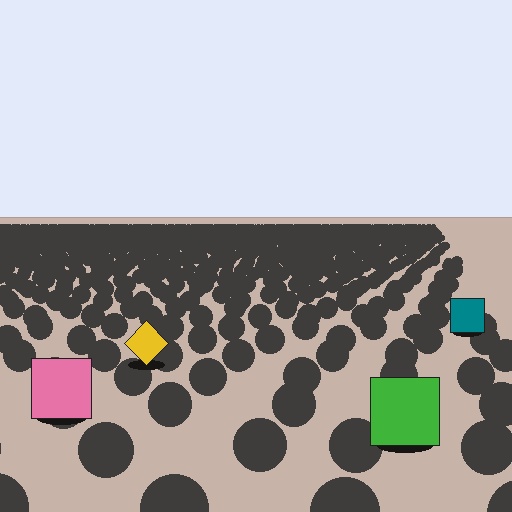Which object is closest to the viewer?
The green square is closest. The texture marks near it are larger and more spread out.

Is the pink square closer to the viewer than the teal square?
Yes. The pink square is closer — you can tell from the texture gradient: the ground texture is coarser near it.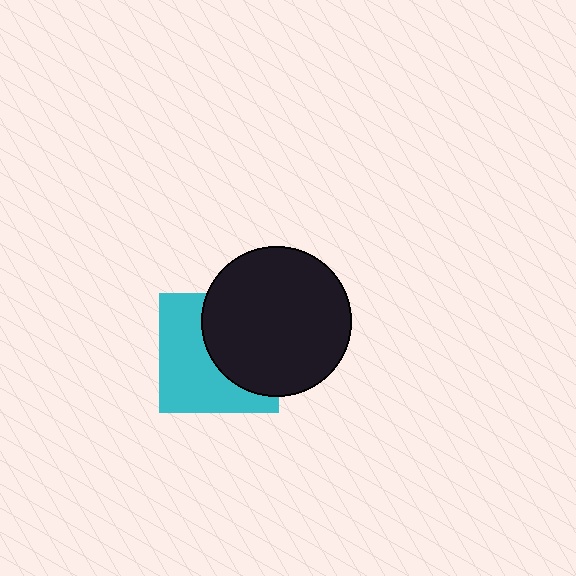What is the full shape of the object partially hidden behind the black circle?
The partially hidden object is a cyan square.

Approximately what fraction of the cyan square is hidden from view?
Roughly 47% of the cyan square is hidden behind the black circle.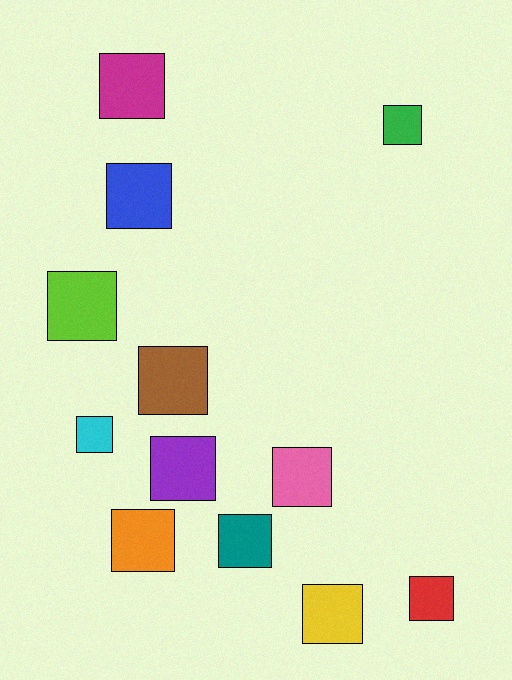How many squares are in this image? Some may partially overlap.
There are 12 squares.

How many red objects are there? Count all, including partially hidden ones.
There is 1 red object.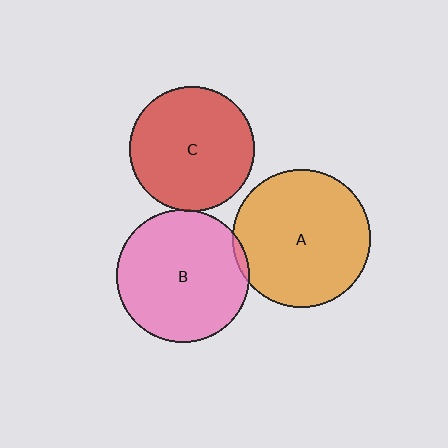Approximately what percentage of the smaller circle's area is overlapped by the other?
Approximately 5%.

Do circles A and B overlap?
Yes.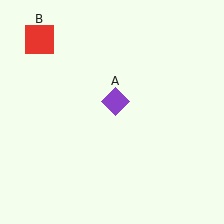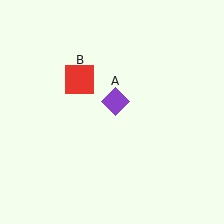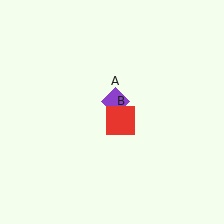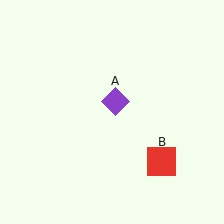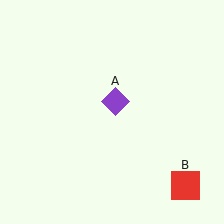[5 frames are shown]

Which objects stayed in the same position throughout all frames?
Purple diamond (object A) remained stationary.